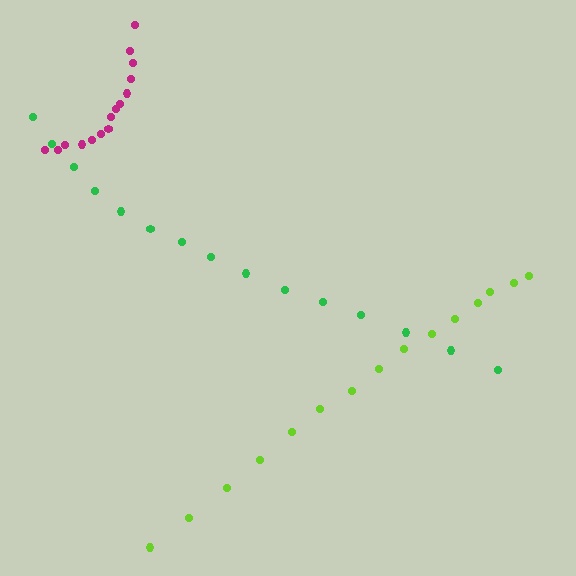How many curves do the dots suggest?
There are 3 distinct paths.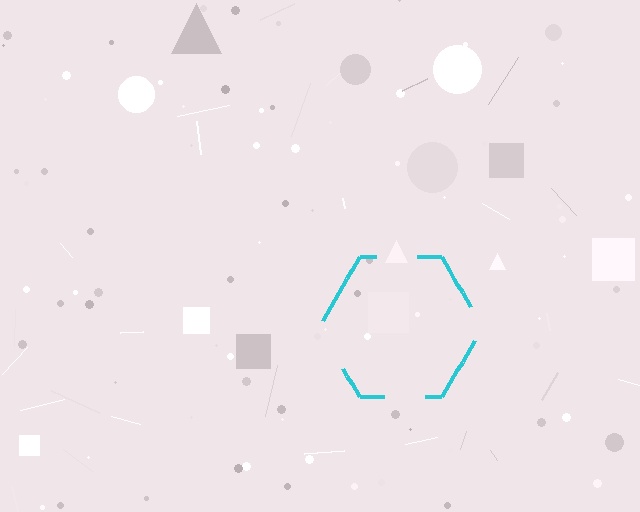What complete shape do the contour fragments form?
The contour fragments form a hexagon.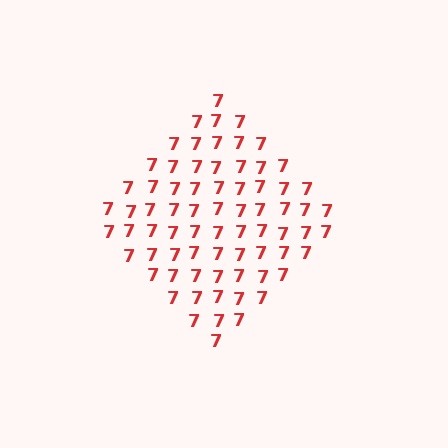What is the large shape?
The large shape is a diamond.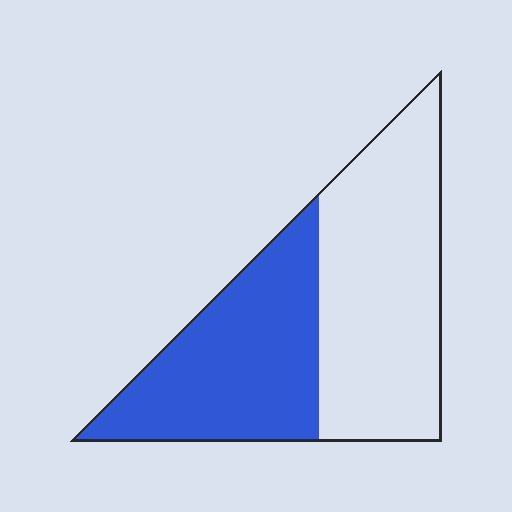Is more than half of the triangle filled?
No.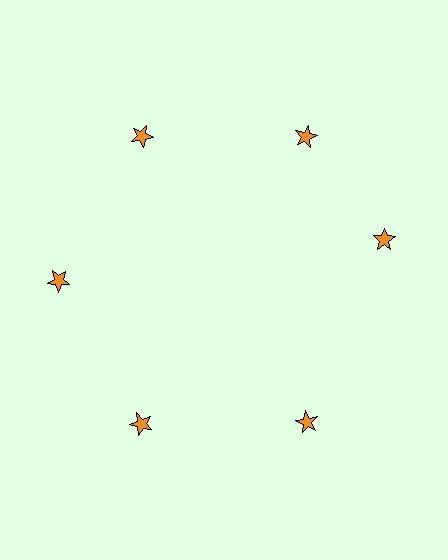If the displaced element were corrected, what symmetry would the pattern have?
It would have 6-fold rotational symmetry — the pattern would map onto itself every 60 degrees.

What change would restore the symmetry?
The symmetry would be restored by rotating it back into even spacing with its neighbors so that all 6 stars sit at equal angles and equal distance from the center.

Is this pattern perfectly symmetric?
No. The 6 orange stars are arranged in a ring, but one element near the 3 o'clock position is rotated out of alignment along the ring, breaking the 6-fold rotational symmetry.